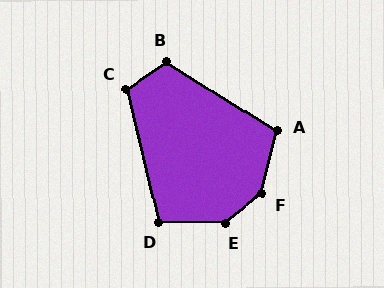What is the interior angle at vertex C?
Approximately 110 degrees (obtuse).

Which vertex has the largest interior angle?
F, at approximately 142 degrees.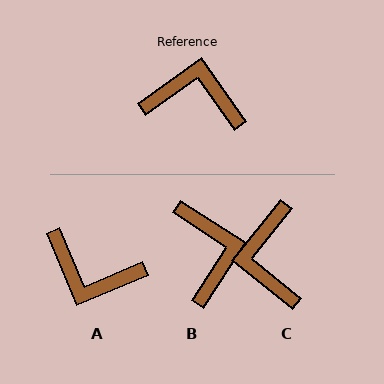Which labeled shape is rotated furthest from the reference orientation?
A, about 167 degrees away.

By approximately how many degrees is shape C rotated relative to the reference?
Approximately 106 degrees counter-clockwise.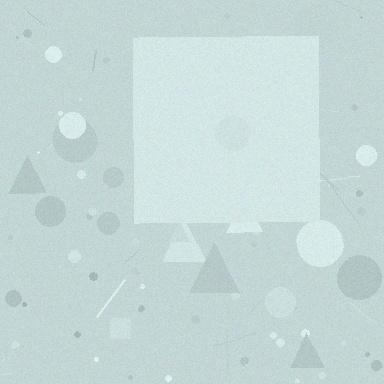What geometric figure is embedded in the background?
A square is embedded in the background.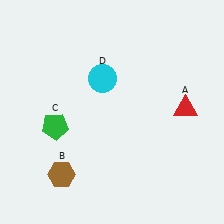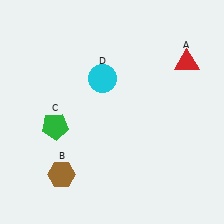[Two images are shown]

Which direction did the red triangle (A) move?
The red triangle (A) moved up.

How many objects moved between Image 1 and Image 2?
1 object moved between the two images.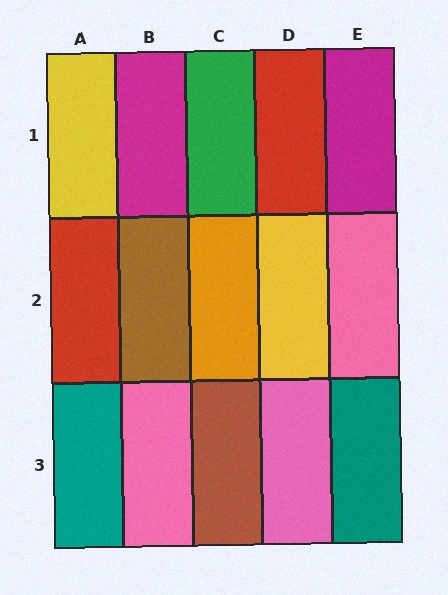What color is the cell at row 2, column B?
Brown.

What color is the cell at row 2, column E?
Pink.